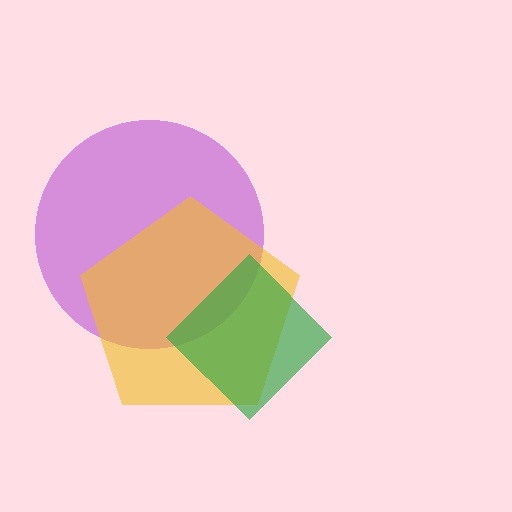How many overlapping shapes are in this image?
There are 3 overlapping shapes in the image.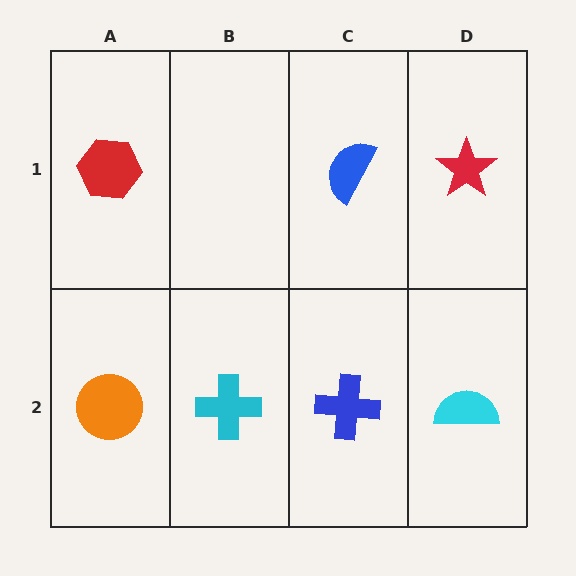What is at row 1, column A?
A red hexagon.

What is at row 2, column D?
A cyan semicircle.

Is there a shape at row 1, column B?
No, that cell is empty.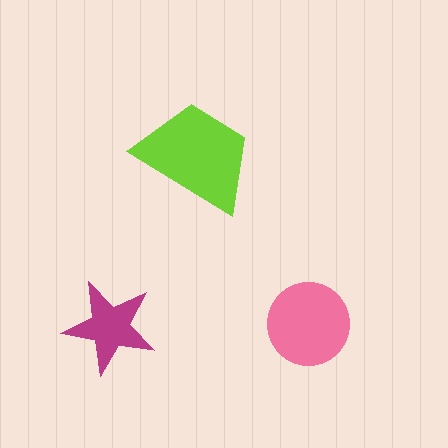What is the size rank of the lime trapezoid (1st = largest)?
1st.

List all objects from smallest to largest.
The magenta star, the pink circle, the lime trapezoid.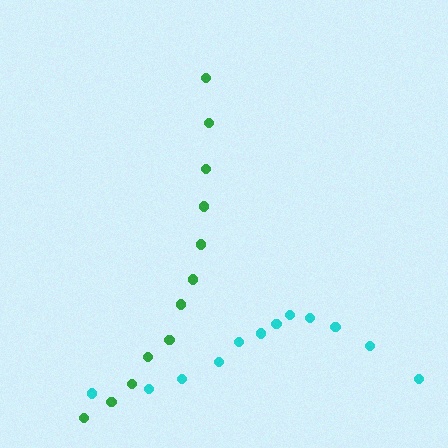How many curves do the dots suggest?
There are 2 distinct paths.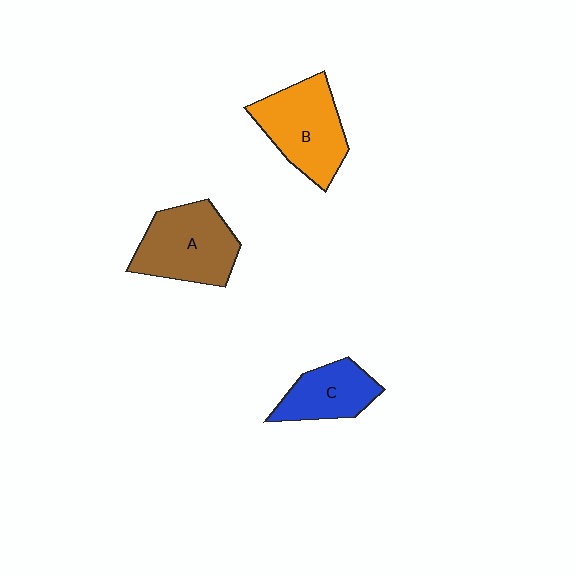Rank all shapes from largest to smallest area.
From largest to smallest: B (orange), A (brown), C (blue).